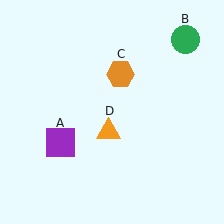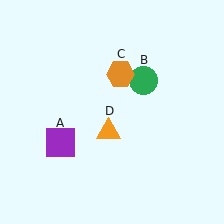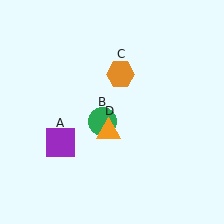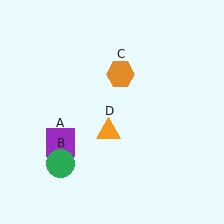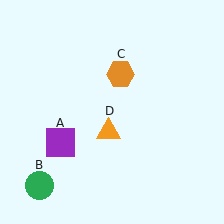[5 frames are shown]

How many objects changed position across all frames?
1 object changed position: green circle (object B).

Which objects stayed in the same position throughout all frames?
Purple square (object A) and orange hexagon (object C) and orange triangle (object D) remained stationary.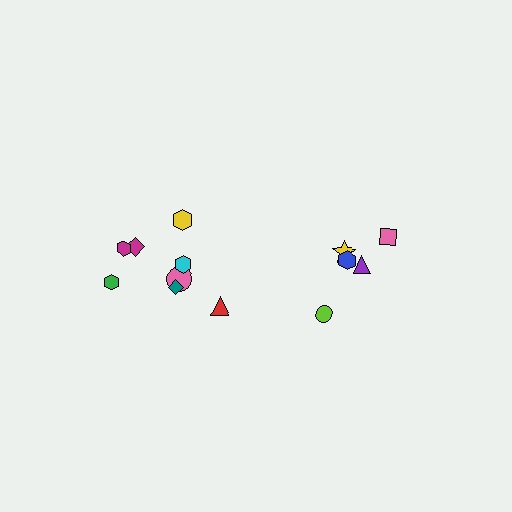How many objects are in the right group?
There are 5 objects.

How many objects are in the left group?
There are 8 objects.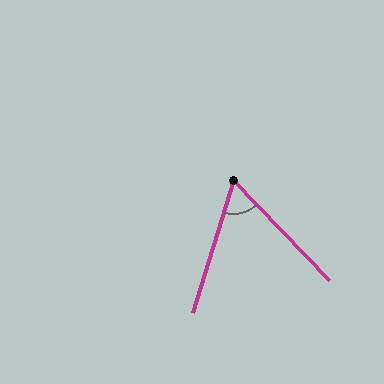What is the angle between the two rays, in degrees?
Approximately 61 degrees.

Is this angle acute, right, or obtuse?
It is acute.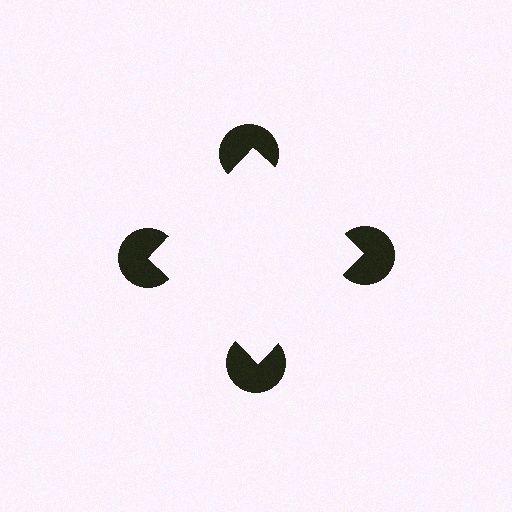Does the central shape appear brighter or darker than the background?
It typically appears slightly brighter than the background, even though no actual brightness change is drawn.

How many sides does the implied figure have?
4 sides.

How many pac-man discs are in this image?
There are 4 — one at each vertex of the illusory square.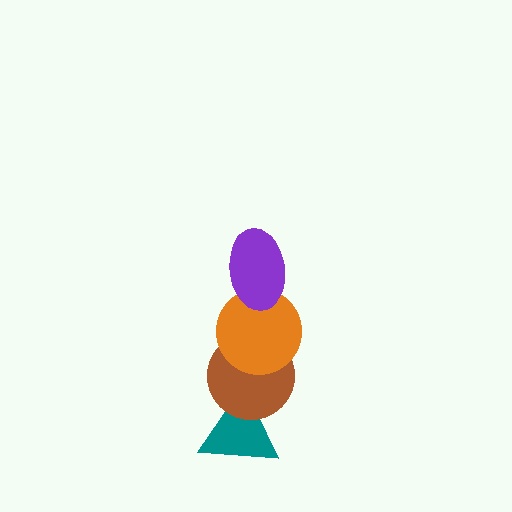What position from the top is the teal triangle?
The teal triangle is 4th from the top.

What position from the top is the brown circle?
The brown circle is 3rd from the top.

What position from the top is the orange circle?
The orange circle is 2nd from the top.